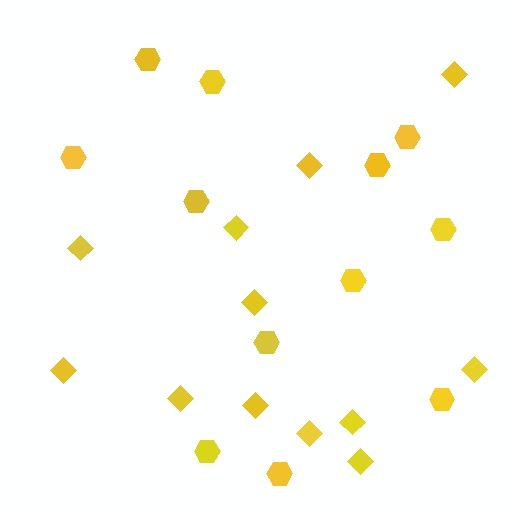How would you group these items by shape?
There are 2 groups: one group of hexagons (12) and one group of diamonds (12).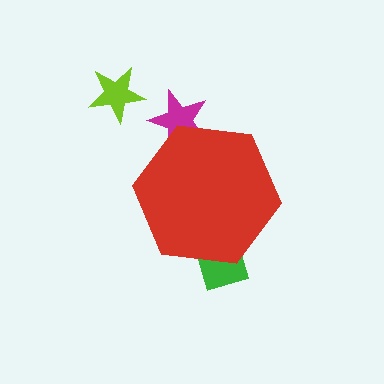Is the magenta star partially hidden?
Yes, the magenta star is partially hidden behind the red hexagon.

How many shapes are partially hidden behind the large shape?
2 shapes are partially hidden.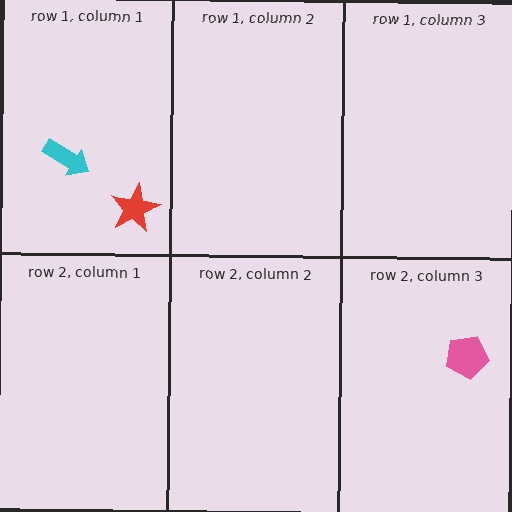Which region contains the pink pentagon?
The row 2, column 3 region.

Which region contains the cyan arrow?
The row 1, column 1 region.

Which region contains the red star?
The row 1, column 1 region.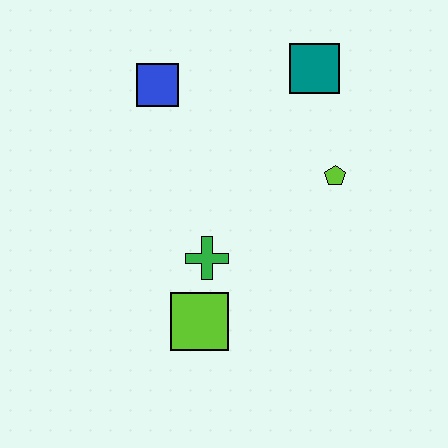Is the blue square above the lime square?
Yes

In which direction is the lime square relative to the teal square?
The lime square is below the teal square.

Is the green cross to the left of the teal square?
Yes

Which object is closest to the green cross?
The lime square is closest to the green cross.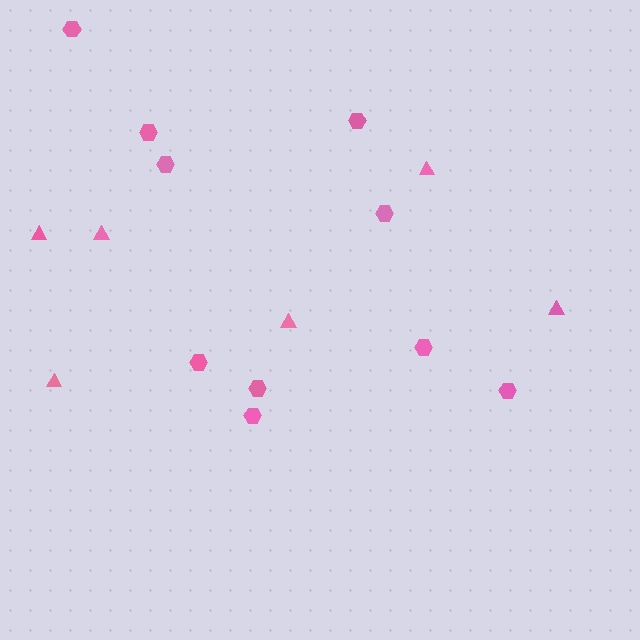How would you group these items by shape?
There are 2 groups: one group of hexagons (10) and one group of triangles (6).